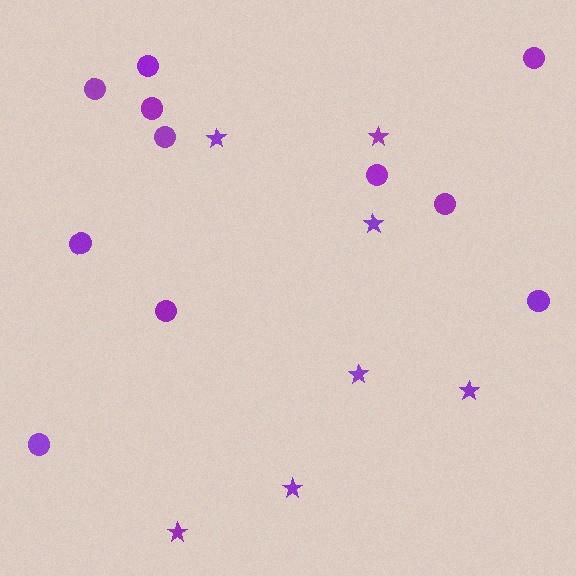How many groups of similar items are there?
There are 2 groups: one group of circles (11) and one group of stars (7).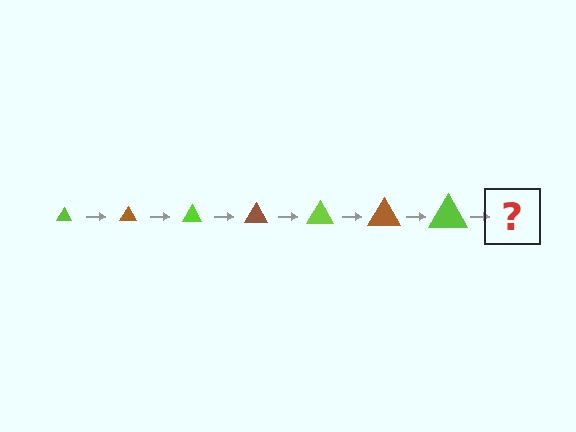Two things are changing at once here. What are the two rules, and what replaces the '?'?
The two rules are that the triangle grows larger each step and the color cycles through lime and brown. The '?' should be a brown triangle, larger than the previous one.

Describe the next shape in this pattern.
It should be a brown triangle, larger than the previous one.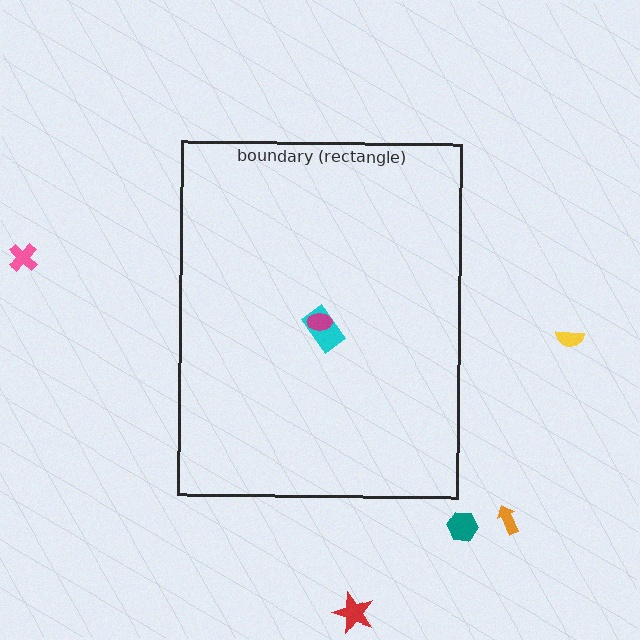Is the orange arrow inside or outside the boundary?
Outside.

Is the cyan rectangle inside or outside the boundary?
Inside.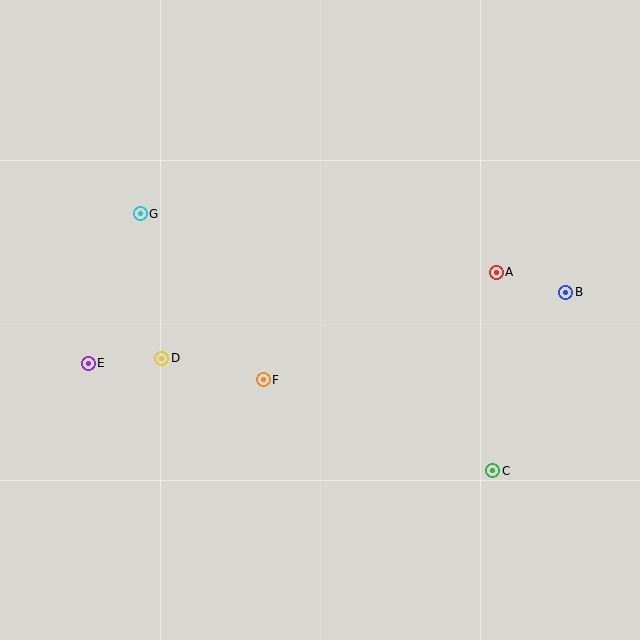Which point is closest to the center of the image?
Point F at (263, 380) is closest to the center.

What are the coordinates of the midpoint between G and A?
The midpoint between G and A is at (318, 243).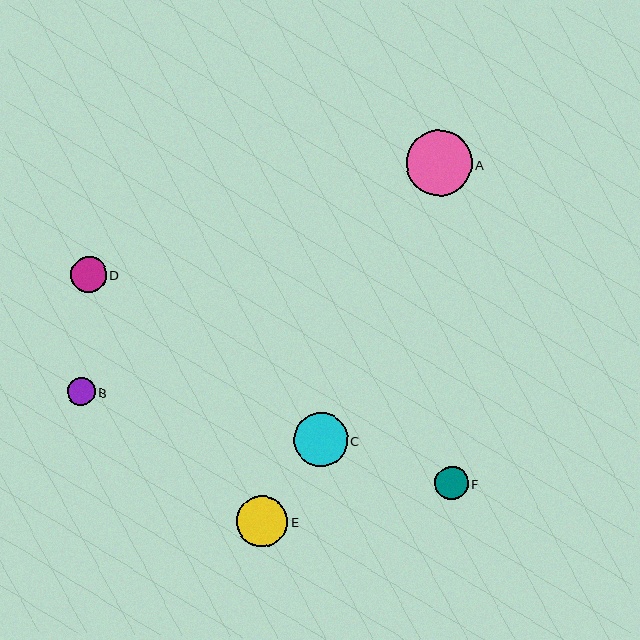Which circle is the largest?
Circle A is the largest with a size of approximately 66 pixels.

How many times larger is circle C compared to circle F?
Circle C is approximately 1.6 times the size of circle F.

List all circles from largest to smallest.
From largest to smallest: A, C, E, D, F, B.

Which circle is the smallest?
Circle B is the smallest with a size of approximately 28 pixels.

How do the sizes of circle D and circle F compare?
Circle D and circle F are approximately the same size.